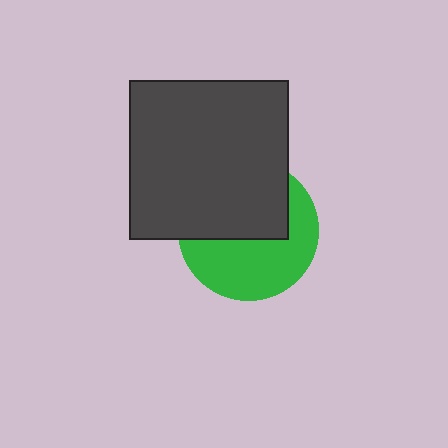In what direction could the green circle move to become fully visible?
The green circle could move down. That would shift it out from behind the dark gray square entirely.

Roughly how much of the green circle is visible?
About half of it is visible (roughly 51%).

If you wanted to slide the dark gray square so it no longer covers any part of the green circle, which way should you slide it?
Slide it up — that is the most direct way to separate the two shapes.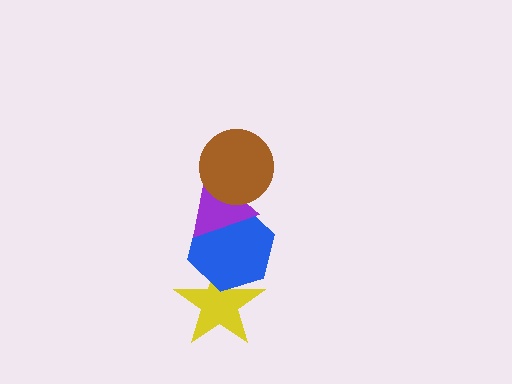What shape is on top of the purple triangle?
The brown circle is on top of the purple triangle.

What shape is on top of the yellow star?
The blue hexagon is on top of the yellow star.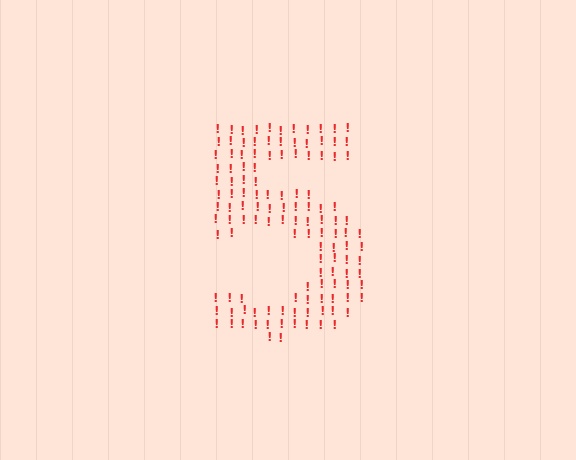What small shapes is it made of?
It is made of small exclamation marks.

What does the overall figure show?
The overall figure shows the digit 5.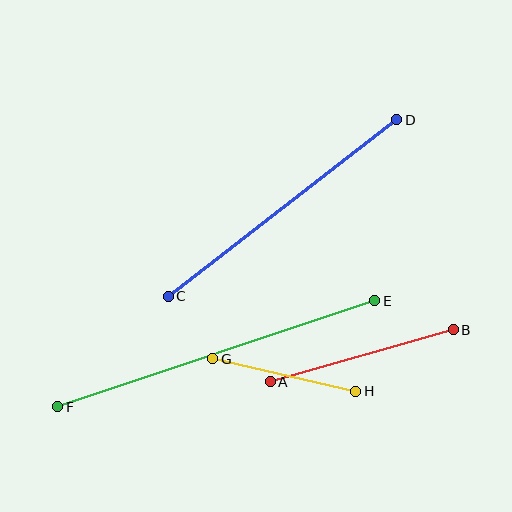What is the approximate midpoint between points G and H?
The midpoint is at approximately (284, 375) pixels.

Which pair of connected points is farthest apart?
Points E and F are farthest apart.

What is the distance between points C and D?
The distance is approximately 289 pixels.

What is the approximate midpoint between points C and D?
The midpoint is at approximately (283, 208) pixels.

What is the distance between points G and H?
The distance is approximately 147 pixels.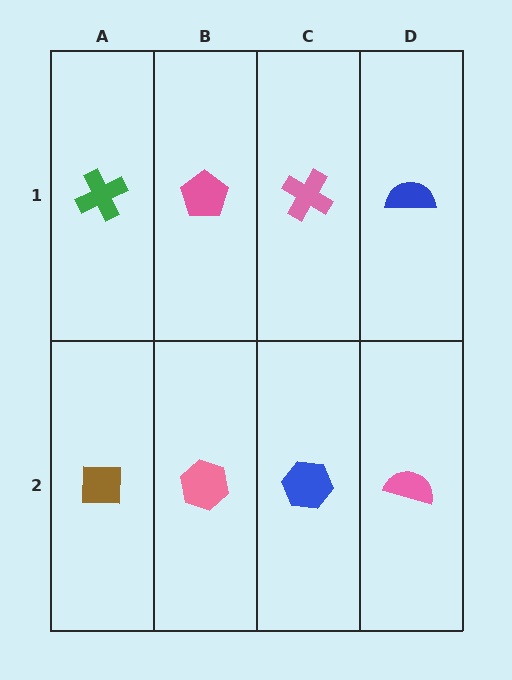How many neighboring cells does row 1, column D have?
2.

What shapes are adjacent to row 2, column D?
A blue semicircle (row 1, column D), a blue hexagon (row 2, column C).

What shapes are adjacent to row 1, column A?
A brown square (row 2, column A), a pink pentagon (row 1, column B).